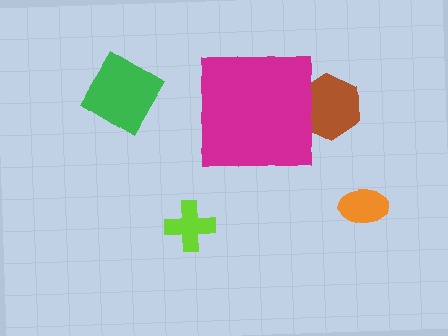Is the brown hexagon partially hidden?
Yes, the brown hexagon is partially hidden behind the magenta square.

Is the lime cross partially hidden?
No, the lime cross is fully visible.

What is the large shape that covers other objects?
A magenta square.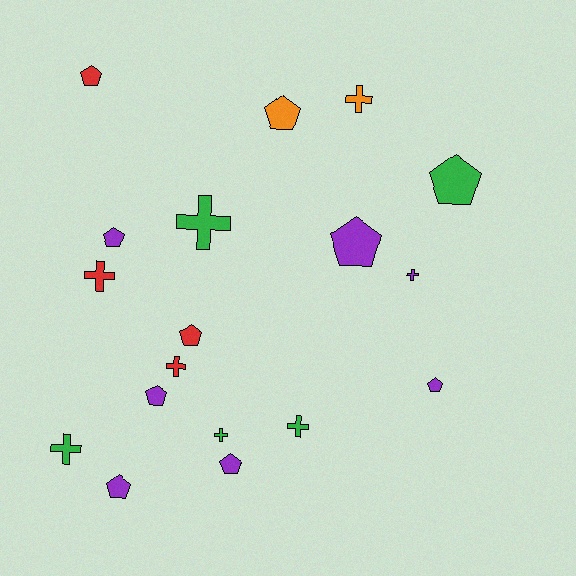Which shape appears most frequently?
Pentagon, with 10 objects.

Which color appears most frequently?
Purple, with 7 objects.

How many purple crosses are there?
There is 1 purple cross.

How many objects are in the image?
There are 18 objects.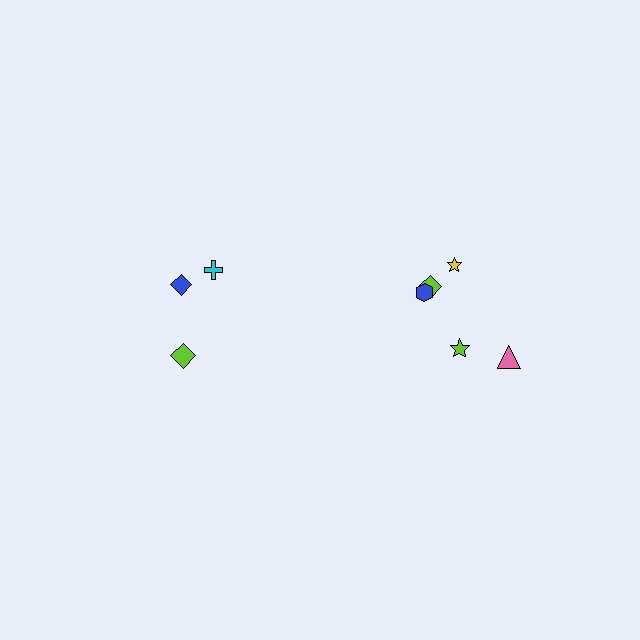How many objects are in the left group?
There are 3 objects.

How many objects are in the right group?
There are 5 objects.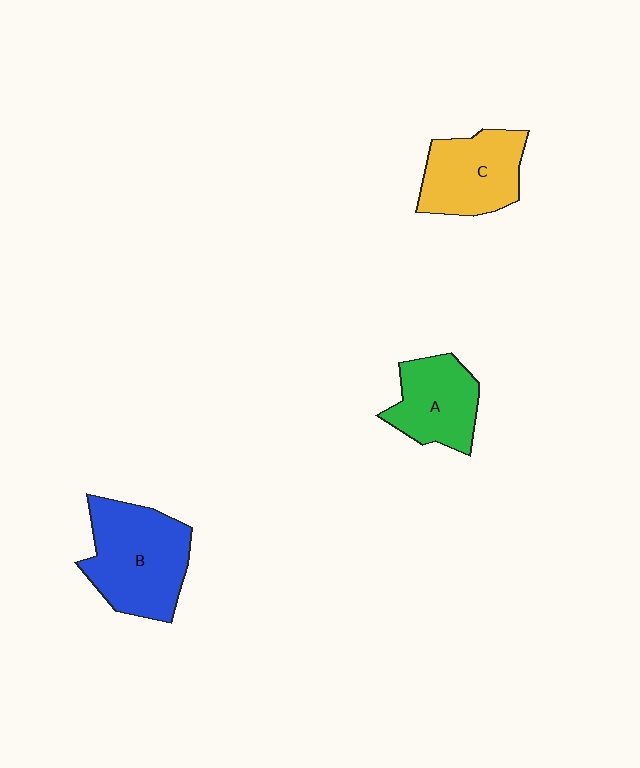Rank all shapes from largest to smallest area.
From largest to smallest: B (blue), C (yellow), A (green).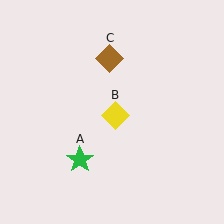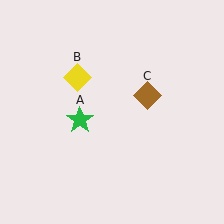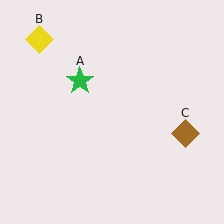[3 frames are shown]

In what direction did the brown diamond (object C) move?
The brown diamond (object C) moved down and to the right.